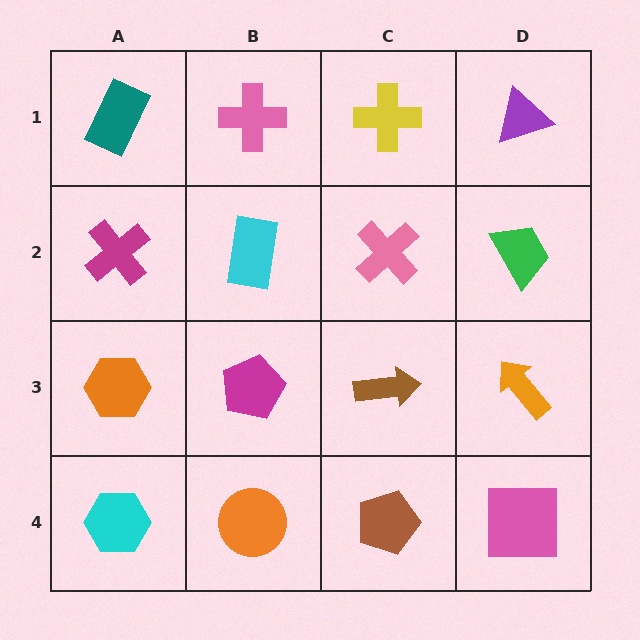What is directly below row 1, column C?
A pink cross.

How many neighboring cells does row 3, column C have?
4.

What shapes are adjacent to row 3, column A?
A magenta cross (row 2, column A), a cyan hexagon (row 4, column A), a magenta pentagon (row 3, column B).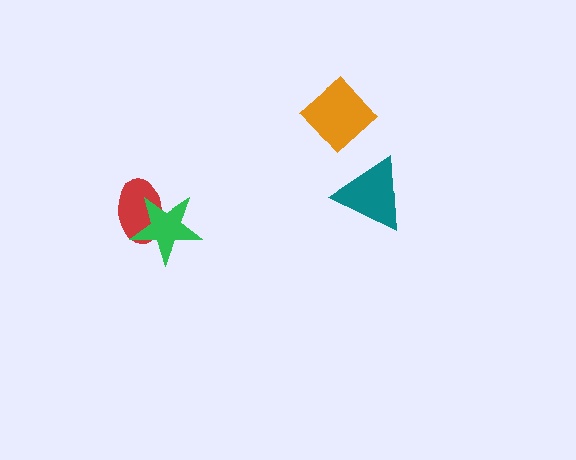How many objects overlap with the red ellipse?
1 object overlaps with the red ellipse.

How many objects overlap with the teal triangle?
0 objects overlap with the teal triangle.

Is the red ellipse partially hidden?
Yes, it is partially covered by another shape.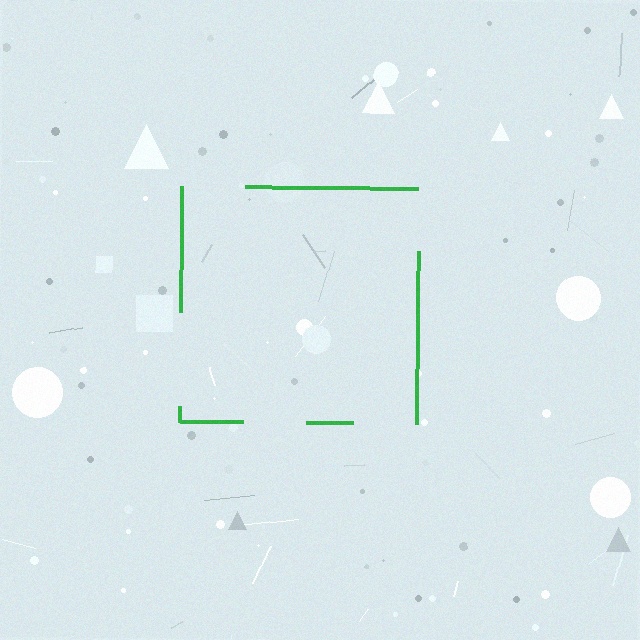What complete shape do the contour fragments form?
The contour fragments form a square.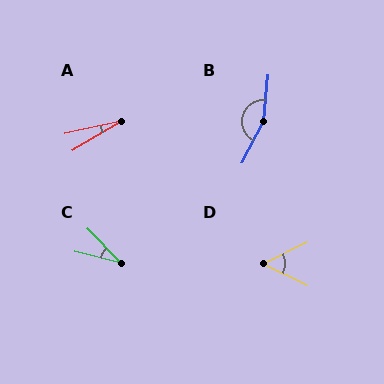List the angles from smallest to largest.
A (19°), C (32°), D (53°), B (158°).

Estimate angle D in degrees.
Approximately 53 degrees.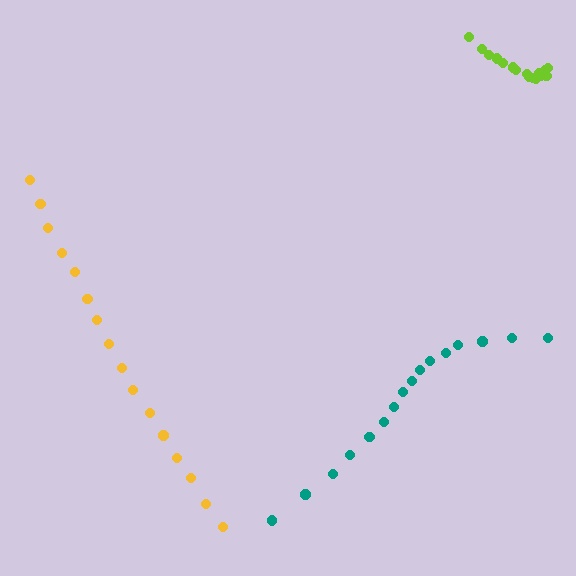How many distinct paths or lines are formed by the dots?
There are 3 distinct paths.